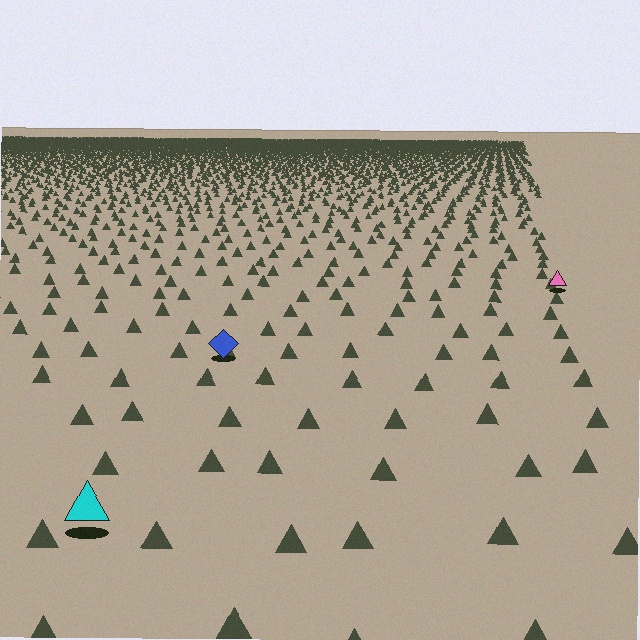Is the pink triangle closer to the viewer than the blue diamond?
No. The blue diamond is closer — you can tell from the texture gradient: the ground texture is coarser near it.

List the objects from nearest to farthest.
From nearest to farthest: the cyan triangle, the blue diamond, the pink triangle.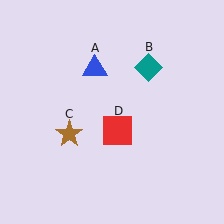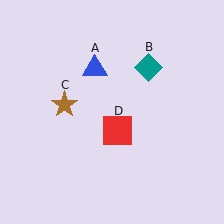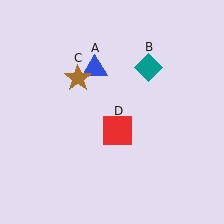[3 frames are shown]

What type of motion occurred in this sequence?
The brown star (object C) rotated clockwise around the center of the scene.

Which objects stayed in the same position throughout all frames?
Blue triangle (object A) and teal diamond (object B) and red square (object D) remained stationary.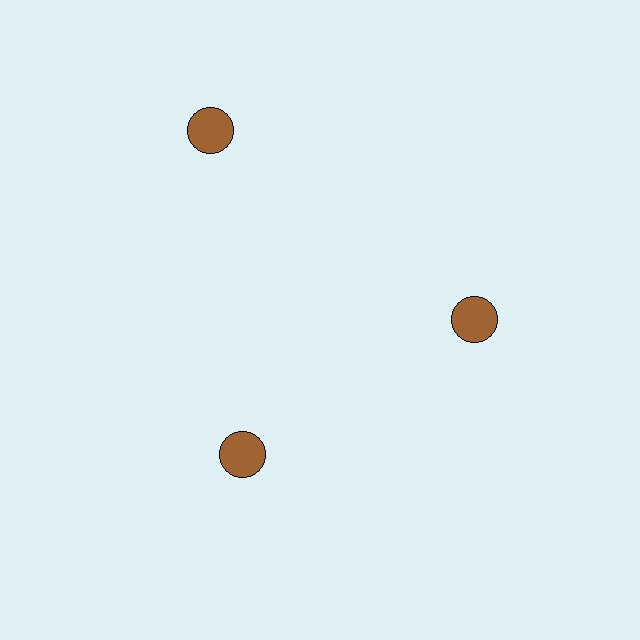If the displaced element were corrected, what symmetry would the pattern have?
It would have 3-fold rotational symmetry — the pattern would map onto itself every 120 degrees.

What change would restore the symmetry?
The symmetry would be restored by moving it inward, back onto the ring so that all 3 circles sit at equal angles and equal distance from the center.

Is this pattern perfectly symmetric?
No. The 3 brown circles are arranged in a ring, but one element near the 11 o'clock position is pushed outward from the center, breaking the 3-fold rotational symmetry.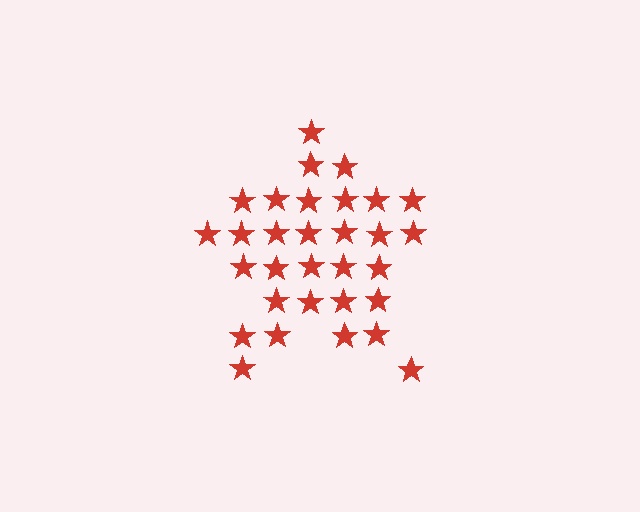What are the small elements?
The small elements are stars.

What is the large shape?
The large shape is a star.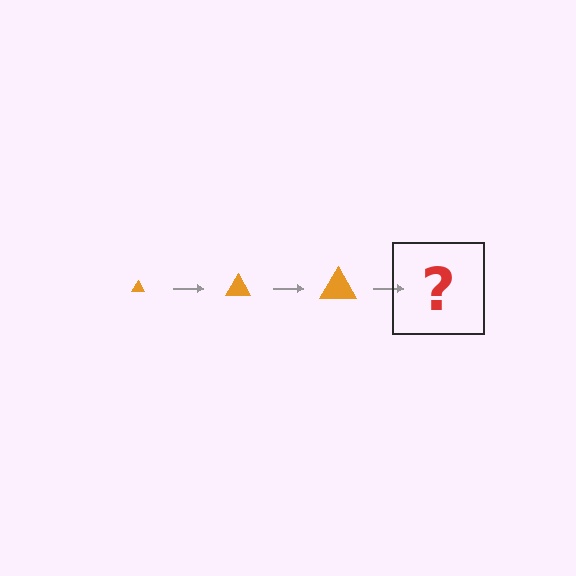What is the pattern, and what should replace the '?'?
The pattern is that the triangle gets progressively larger each step. The '?' should be an orange triangle, larger than the previous one.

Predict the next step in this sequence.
The next step is an orange triangle, larger than the previous one.